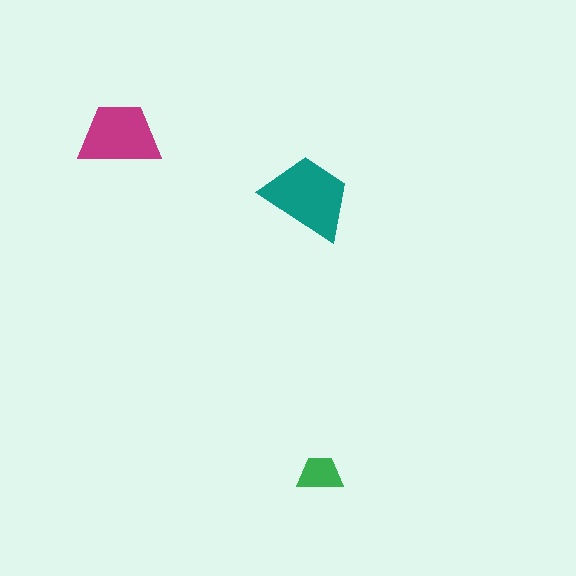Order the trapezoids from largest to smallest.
the teal one, the magenta one, the green one.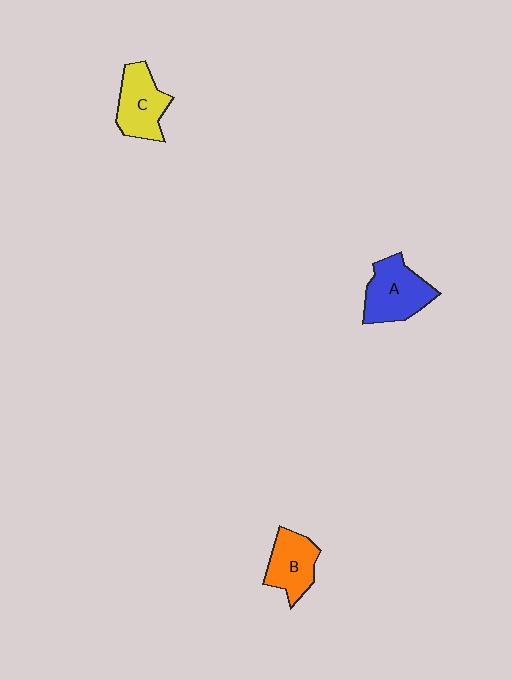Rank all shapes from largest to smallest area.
From largest to smallest: A (blue), C (yellow), B (orange).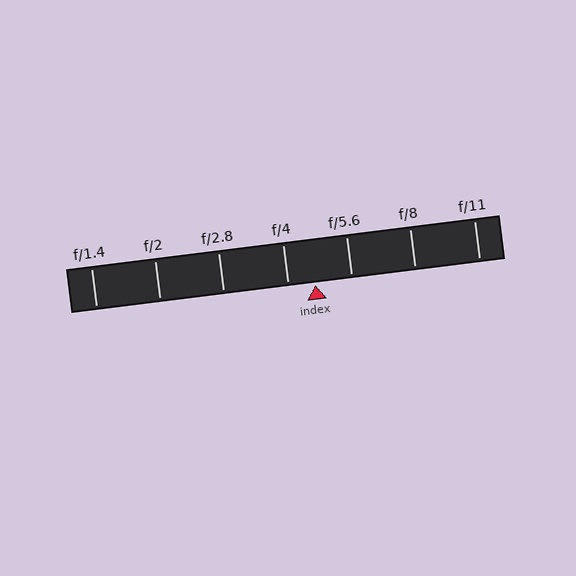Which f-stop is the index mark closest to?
The index mark is closest to f/4.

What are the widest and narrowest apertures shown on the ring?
The widest aperture shown is f/1.4 and the narrowest is f/11.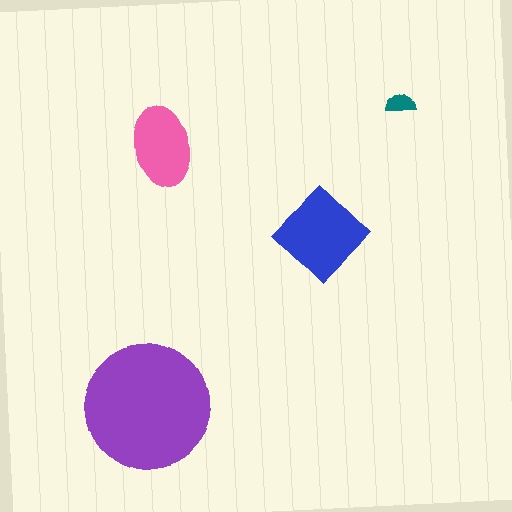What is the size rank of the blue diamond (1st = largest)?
2nd.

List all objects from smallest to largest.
The teal semicircle, the pink ellipse, the blue diamond, the purple circle.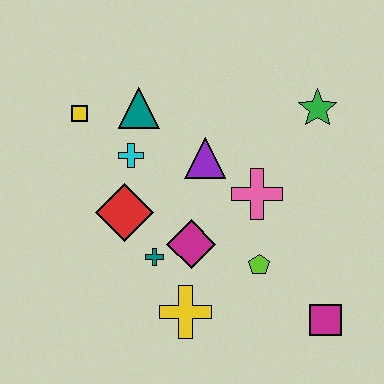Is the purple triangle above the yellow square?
No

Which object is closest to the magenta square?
The lime pentagon is closest to the magenta square.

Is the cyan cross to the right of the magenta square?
No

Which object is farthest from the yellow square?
The magenta square is farthest from the yellow square.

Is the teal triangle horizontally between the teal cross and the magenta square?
No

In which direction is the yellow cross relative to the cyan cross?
The yellow cross is below the cyan cross.